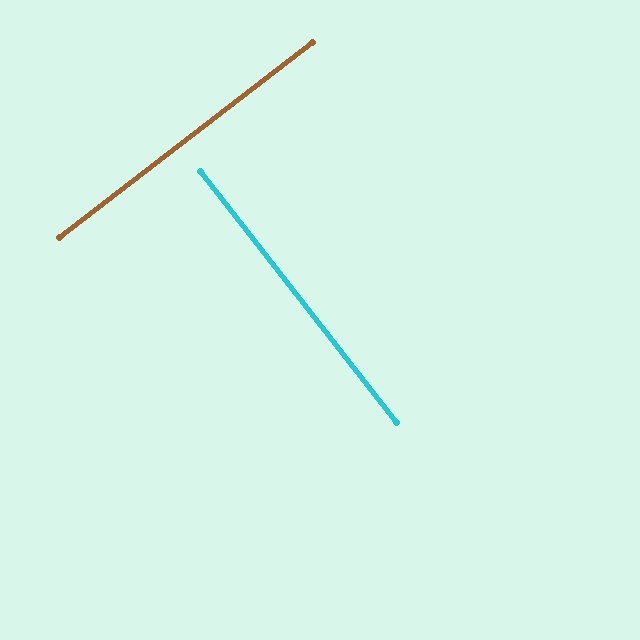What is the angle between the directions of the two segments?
Approximately 90 degrees.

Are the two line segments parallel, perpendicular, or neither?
Perpendicular — they meet at approximately 90°.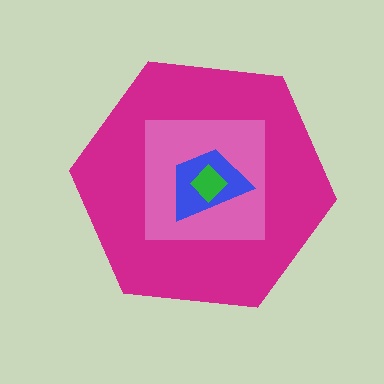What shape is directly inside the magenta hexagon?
The pink square.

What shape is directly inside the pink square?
The blue trapezoid.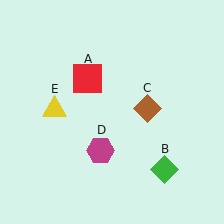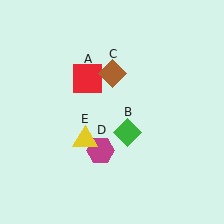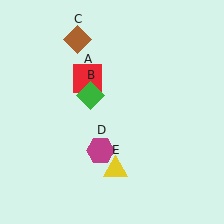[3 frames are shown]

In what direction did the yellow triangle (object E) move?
The yellow triangle (object E) moved down and to the right.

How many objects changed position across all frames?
3 objects changed position: green diamond (object B), brown diamond (object C), yellow triangle (object E).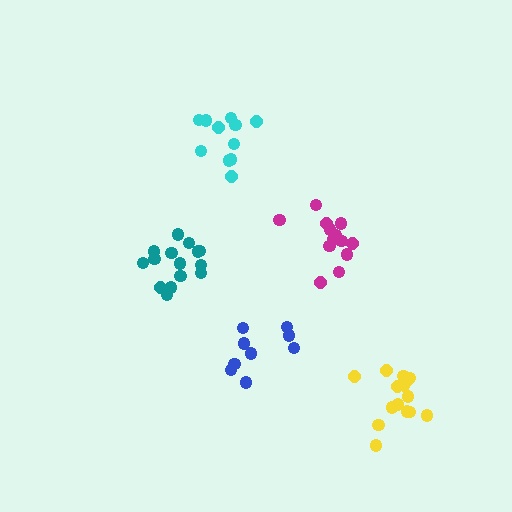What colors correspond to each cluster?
The clusters are colored: blue, magenta, yellow, cyan, teal.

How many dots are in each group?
Group 1: 9 dots, Group 2: 13 dots, Group 3: 15 dots, Group 4: 11 dots, Group 5: 15 dots (63 total).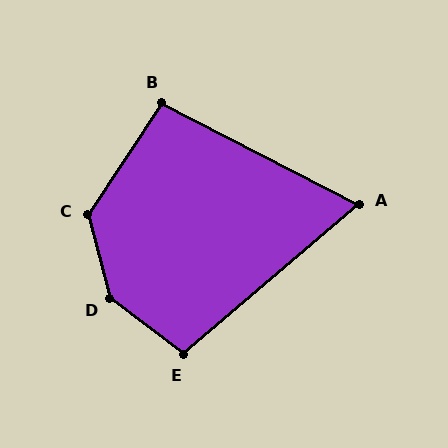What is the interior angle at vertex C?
Approximately 132 degrees (obtuse).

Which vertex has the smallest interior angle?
A, at approximately 68 degrees.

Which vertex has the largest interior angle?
D, at approximately 142 degrees.